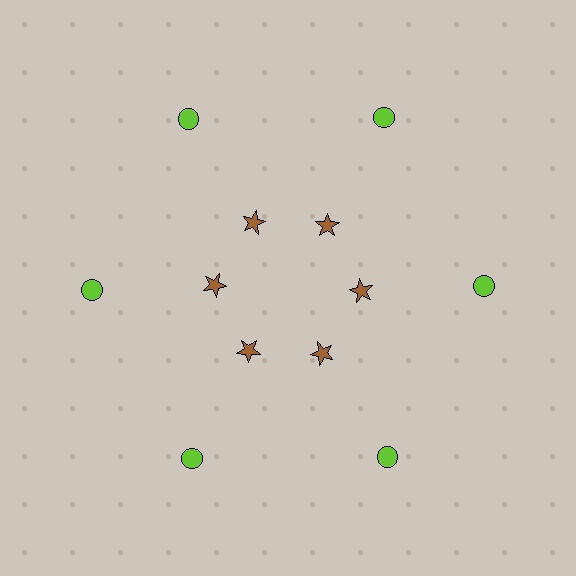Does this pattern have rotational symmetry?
Yes, this pattern has 6-fold rotational symmetry. It looks the same after rotating 60 degrees around the center.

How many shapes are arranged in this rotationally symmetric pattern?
There are 12 shapes, arranged in 6 groups of 2.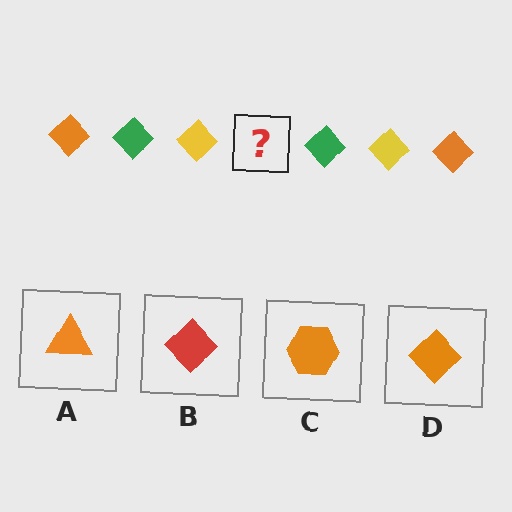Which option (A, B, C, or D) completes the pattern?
D.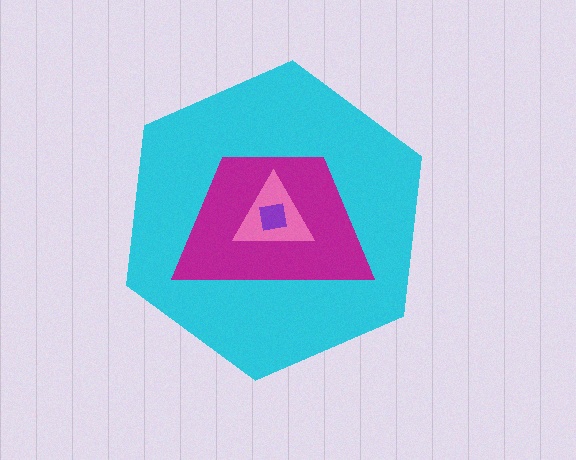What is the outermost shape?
The cyan hexagon.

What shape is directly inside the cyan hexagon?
The magenta trapezoid.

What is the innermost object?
The purple square.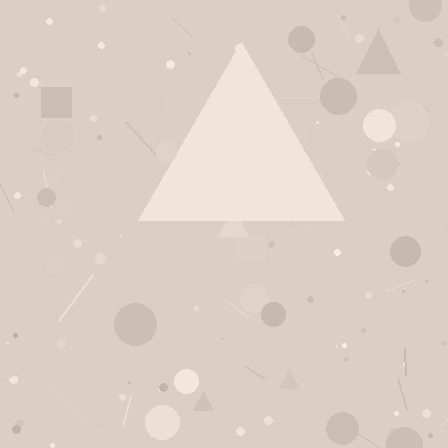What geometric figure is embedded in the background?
A triangle is embedded in the background.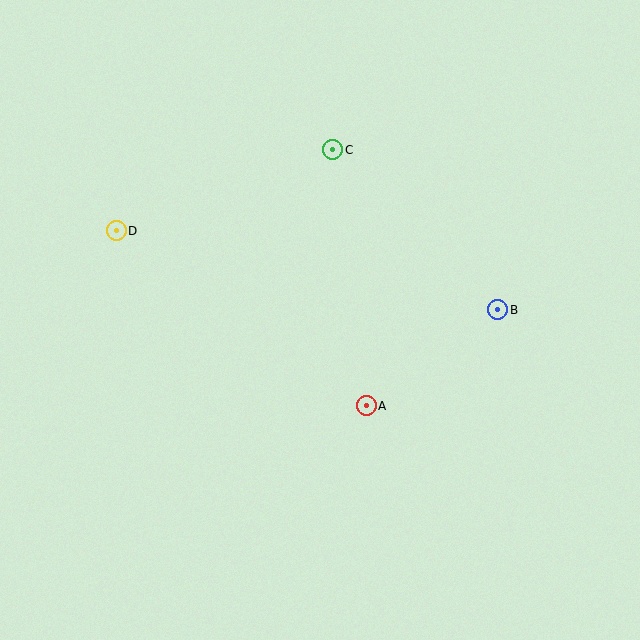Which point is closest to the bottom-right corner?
Point B is closest to the bottom-right corner.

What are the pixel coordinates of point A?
Point A is at (366, 406).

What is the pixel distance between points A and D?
The distance between A and D is 305 pixels.